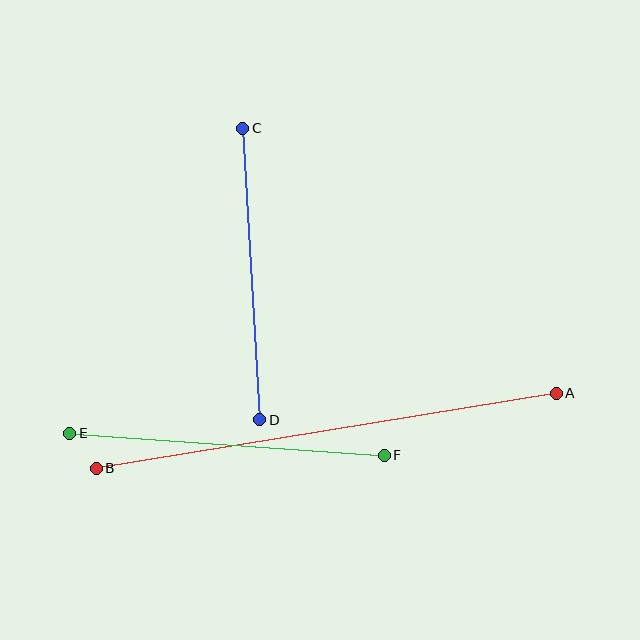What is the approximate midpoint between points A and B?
The midpoint is at approximately (326, 431) pixels.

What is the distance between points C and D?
The distance is approximately 292 pixels.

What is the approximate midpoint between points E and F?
The midpoint is at approximately (227, 444) pixels.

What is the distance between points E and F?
The distance is approximately 315 pixels.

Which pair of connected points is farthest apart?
Points A and B are farthest apart.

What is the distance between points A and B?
The distance is approximately 466 pixels.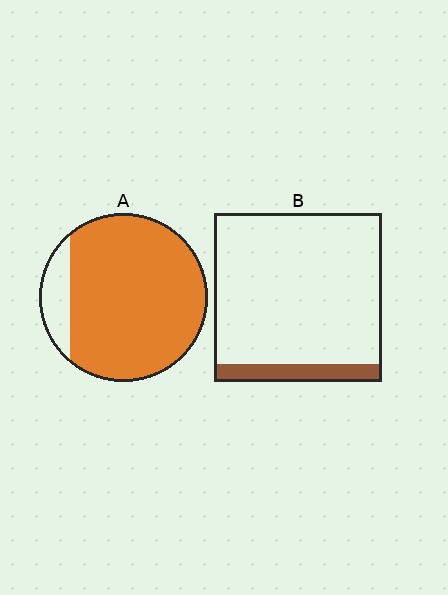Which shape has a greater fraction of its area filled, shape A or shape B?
Shape A.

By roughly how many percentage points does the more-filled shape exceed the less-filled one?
By roughly 75 percentage points (A over B).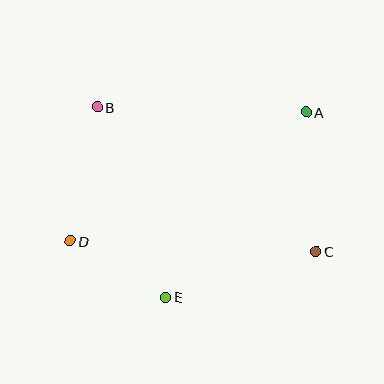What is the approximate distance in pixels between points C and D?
The distance between C and D is approximately 246 pixels.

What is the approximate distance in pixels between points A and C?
The distance between A and C is approximately 139 pixels.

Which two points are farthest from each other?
Points A and D are farthest from each other.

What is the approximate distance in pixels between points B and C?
The distance between B and C is approximately 262 pixels.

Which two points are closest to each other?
Points D and E are closest to each other.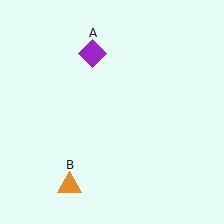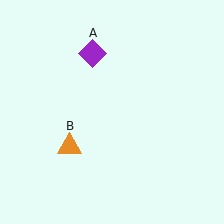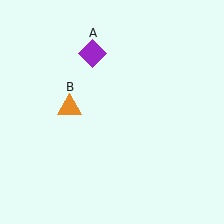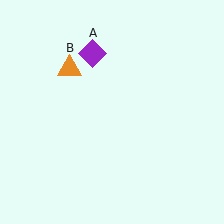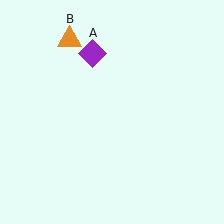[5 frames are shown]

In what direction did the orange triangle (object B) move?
The orange triangle (object B) moved up.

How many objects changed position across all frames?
1 object changed position: orange triangle (object B).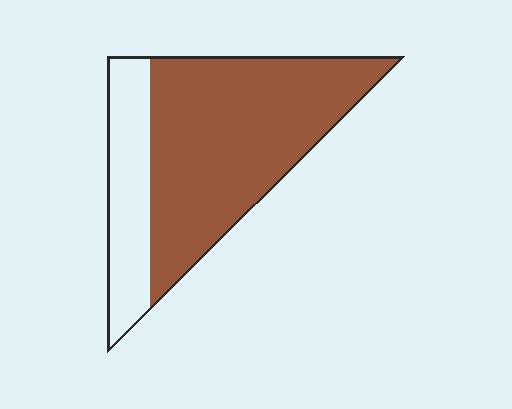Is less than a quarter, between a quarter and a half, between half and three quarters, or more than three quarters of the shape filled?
Between half and three quarters.